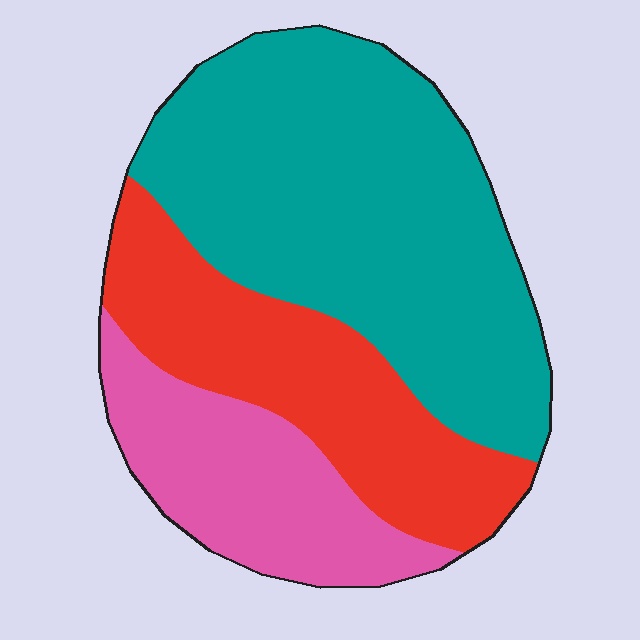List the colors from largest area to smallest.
From largest to smallest: teal, red, pink.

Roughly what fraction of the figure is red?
Red covers about 30% of the figure.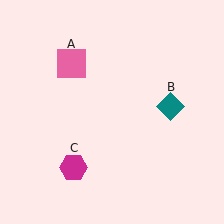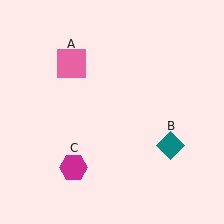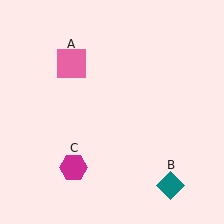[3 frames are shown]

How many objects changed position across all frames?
1 object changed position: teal diamond (object B).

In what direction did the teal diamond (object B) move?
The teal diamond (object B) moved down.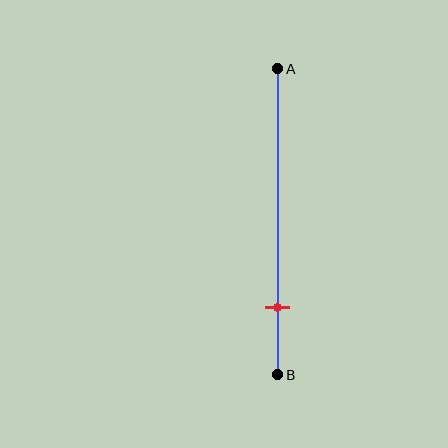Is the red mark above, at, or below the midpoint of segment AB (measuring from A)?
The red mark is below the midpoint of segment AB.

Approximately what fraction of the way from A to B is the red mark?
The red mark is approximately 80% of the way from A to B.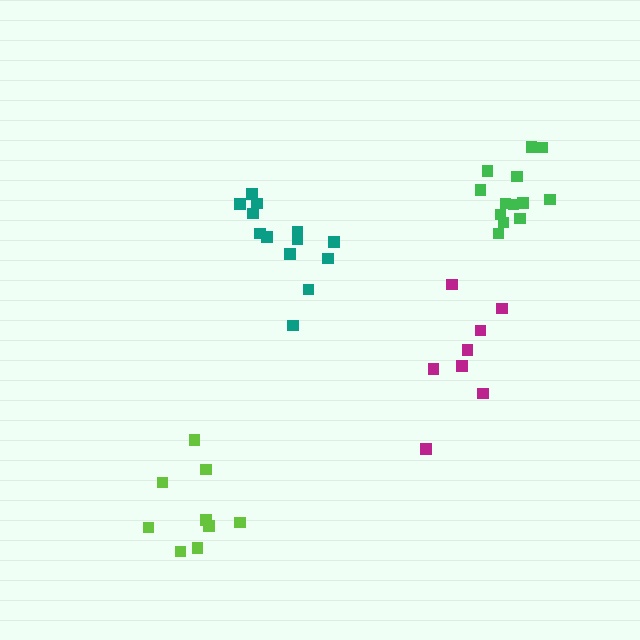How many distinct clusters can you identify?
There are 4 distinct clusters.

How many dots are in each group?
Group 1: 13 dots, Group 2: 8 dots, Group 3: 13 dots, Group 4: 9 dots (43 total).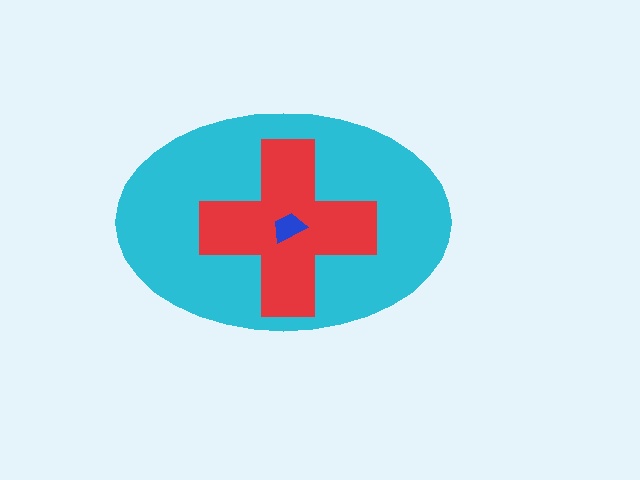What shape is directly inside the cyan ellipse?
The red cross.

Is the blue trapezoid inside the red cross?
Yes.